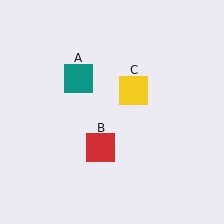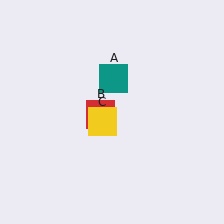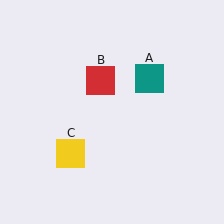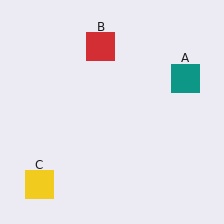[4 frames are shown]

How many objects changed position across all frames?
3 objects changed position: teal square (object A), red square (object B), yellow square (object C).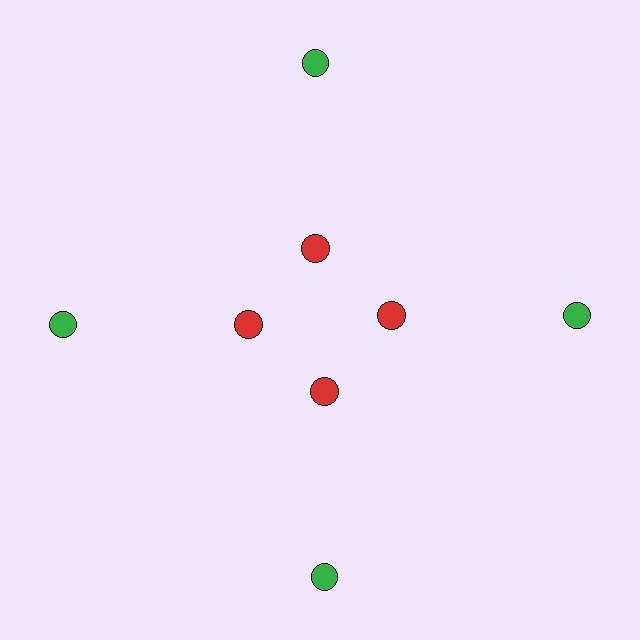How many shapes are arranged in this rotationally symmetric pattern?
There are 8 shapes, arranged in 4 groups of 2.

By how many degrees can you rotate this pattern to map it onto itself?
The pattern maps onto itself every 90 degrees of rotation.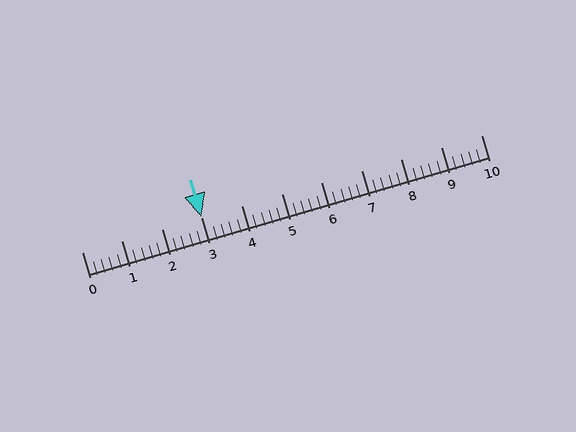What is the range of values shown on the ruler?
The ruler shows values from 0 to 10.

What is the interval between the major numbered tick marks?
The major tick marks are spaced 1 units apart.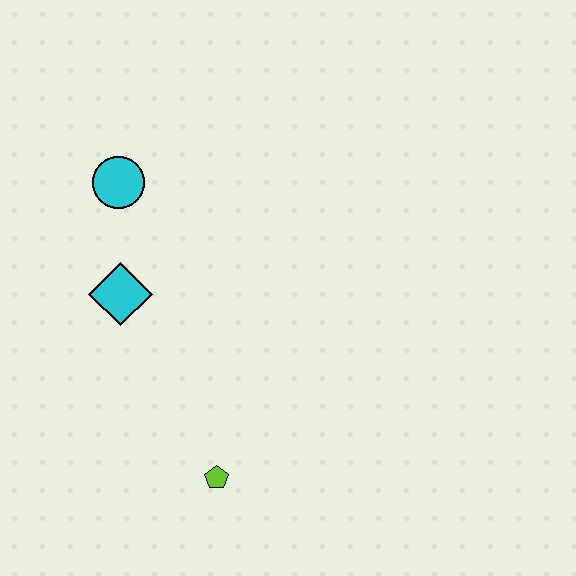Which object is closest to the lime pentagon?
The cyan diamond is closest to the lime pentagon.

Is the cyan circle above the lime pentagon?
Yes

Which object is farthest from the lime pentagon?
The cyan circle is farthest from the lime pentagon.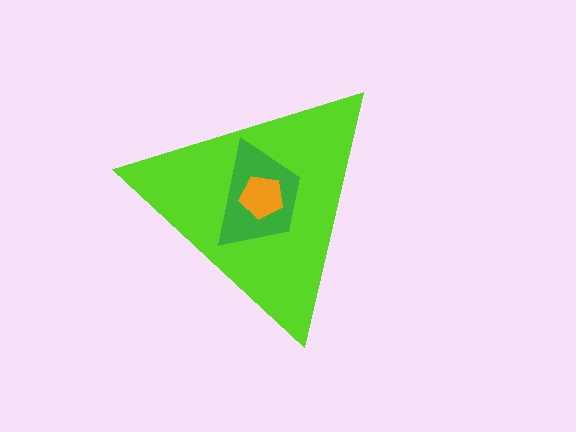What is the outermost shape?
The lime triangle.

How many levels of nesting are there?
3.